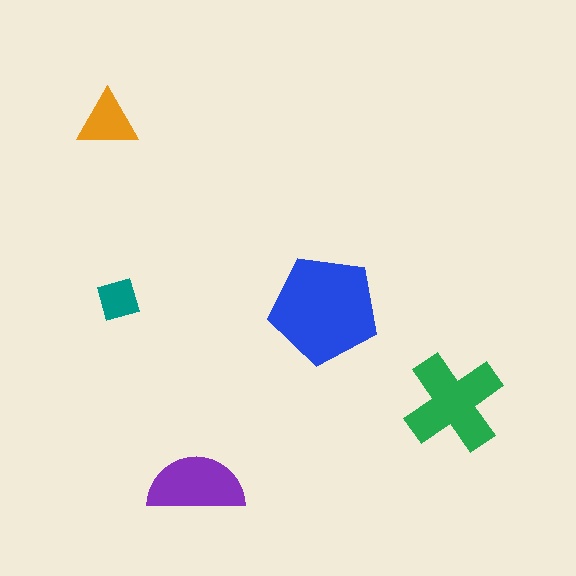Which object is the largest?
The blue pentagon.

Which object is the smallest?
The teal diamond.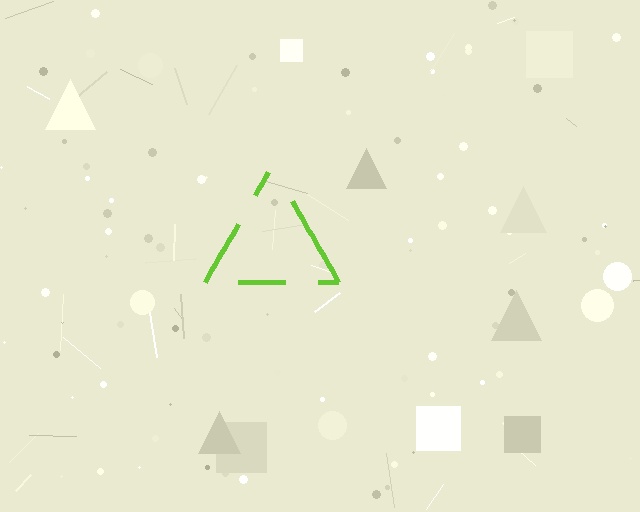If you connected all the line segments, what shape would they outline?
They would outline a triangle.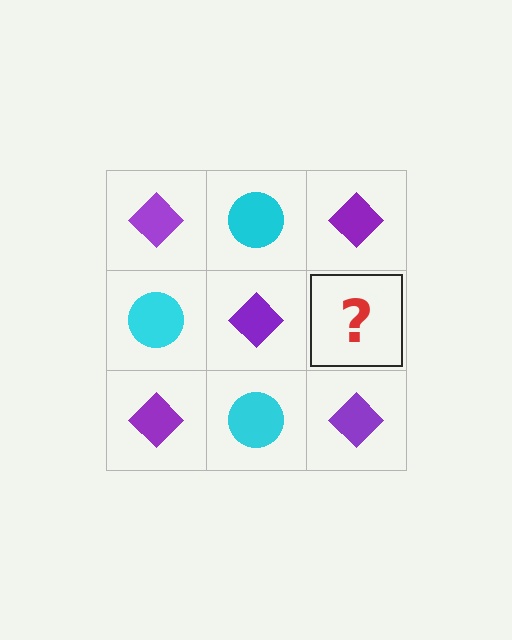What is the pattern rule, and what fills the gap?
The rule is that it alternates purple diamond and cyan circle in a checkerboard pattern. The gap should be filled with a cyan circle.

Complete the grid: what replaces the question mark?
The question mark should be replaced with a cyan circle.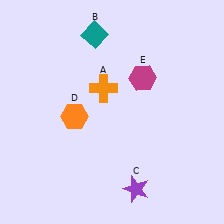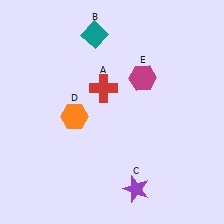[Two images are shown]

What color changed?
The cross (A) changed from orange in Image 1 to red in Image 2.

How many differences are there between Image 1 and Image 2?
There is 1 difference between the two images.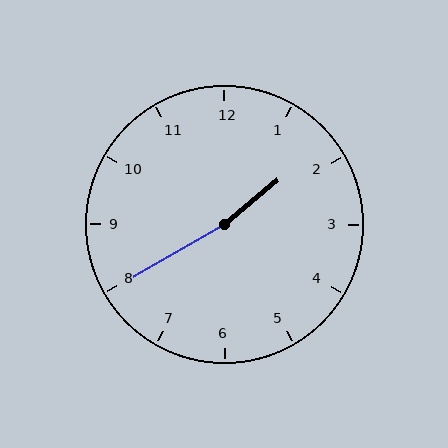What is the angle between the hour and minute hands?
Approximately 170 degrees.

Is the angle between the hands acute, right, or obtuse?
It is obtuse.